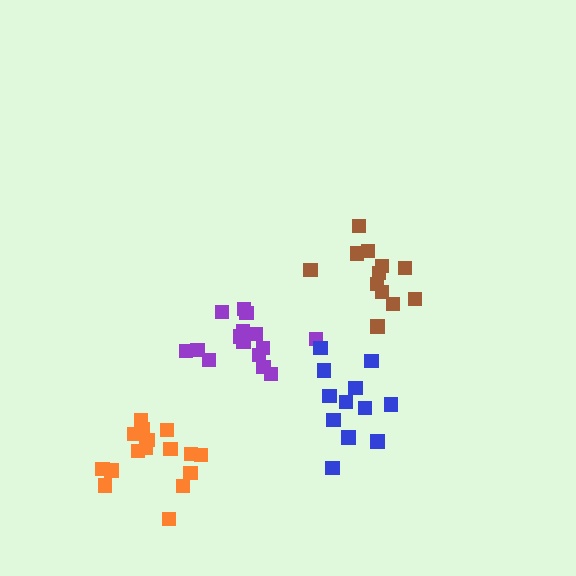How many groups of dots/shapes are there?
There are 4 groups.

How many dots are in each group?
Group 1: 15 dots, Group 2: 12 dots, Group 3: 12 dots, Group 4: 16 dots (55 total).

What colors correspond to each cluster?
The clusters are colored: purple, blue, brown, orange.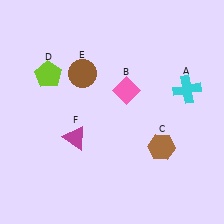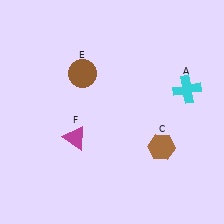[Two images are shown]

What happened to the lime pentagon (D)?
The lime pentagon (D) was removed in Image 2. It was in the top-left area of Image 1.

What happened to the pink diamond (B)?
The pink diamond (B) was removed in Image 2. It was in the top-right area of Image 1.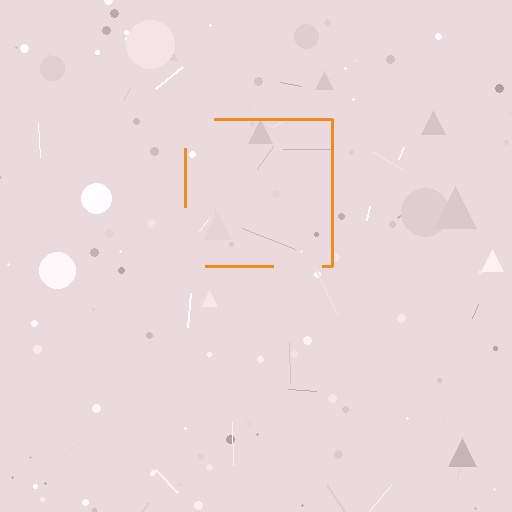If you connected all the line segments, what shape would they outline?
They would outline a square.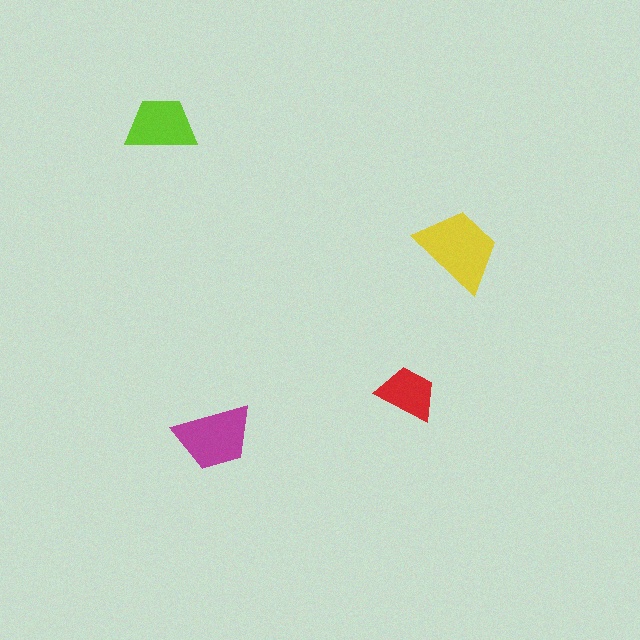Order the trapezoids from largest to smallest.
the yellow one, the magenta one, the lime one, the red one.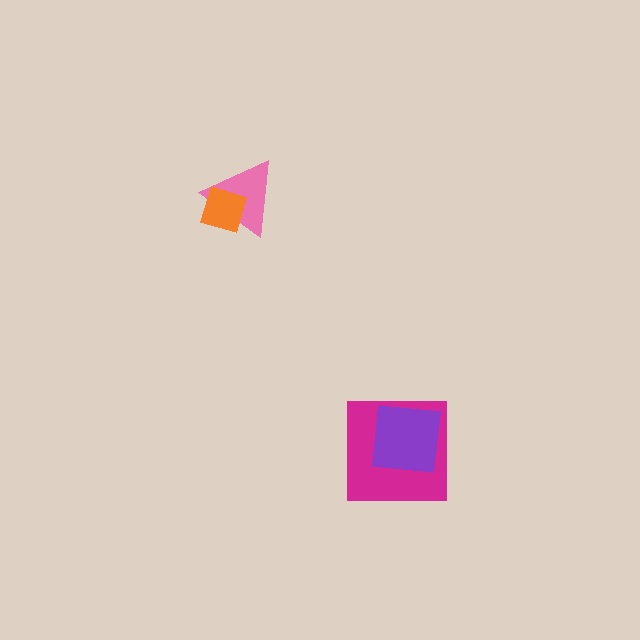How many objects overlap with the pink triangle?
1 object overlaps with the pink triangle.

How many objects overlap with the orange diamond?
1 object overlaps with the orange diamond.